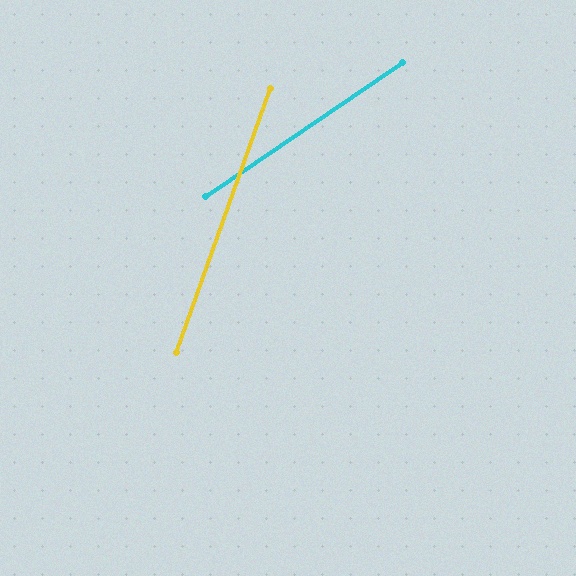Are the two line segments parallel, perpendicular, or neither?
Neither parallel nor perpendicular — they differ by about 36°.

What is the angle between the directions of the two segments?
Approximately 36 degrees.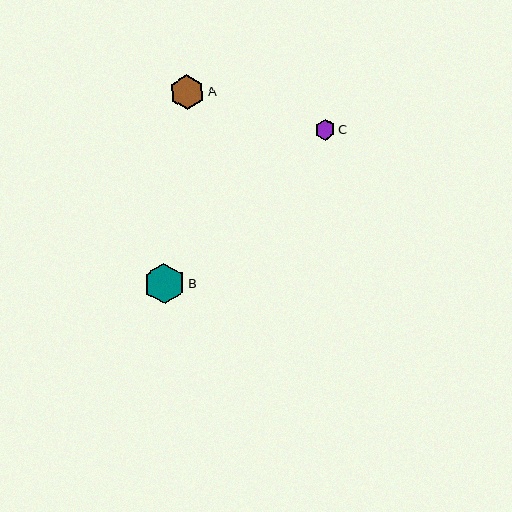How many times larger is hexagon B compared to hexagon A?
Hexagon B is approximately 1.2 times the size of hexagon A.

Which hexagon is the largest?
Hexagon B is the largest with a size of approximately 41 pixels.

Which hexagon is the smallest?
Hexagon C is the smallest with a size of approximately 20 pixels.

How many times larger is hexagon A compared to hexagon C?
Hexagon A is approximately 1.7 times the size of hexagon C.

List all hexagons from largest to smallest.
From largest to smallest: B, A, C.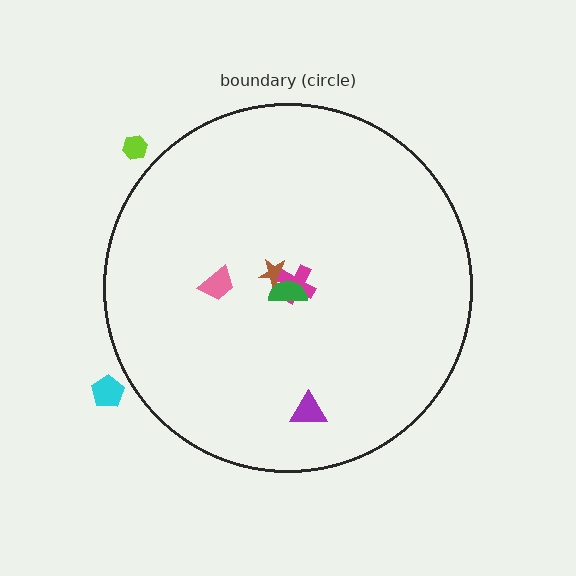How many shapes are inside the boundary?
5 inside, 2 outside.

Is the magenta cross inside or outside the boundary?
Inside.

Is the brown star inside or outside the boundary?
Inside.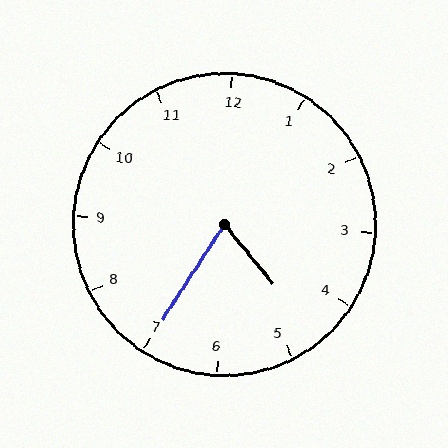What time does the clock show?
4:35.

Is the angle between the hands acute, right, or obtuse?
It is acute.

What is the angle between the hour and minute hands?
Approximately 72 degrees.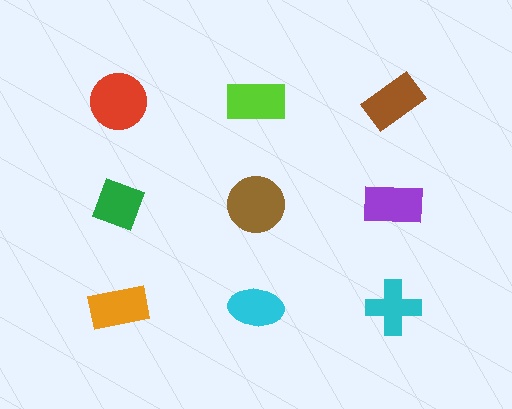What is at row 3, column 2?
A cyan ellipse.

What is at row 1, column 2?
A lime rectangle.